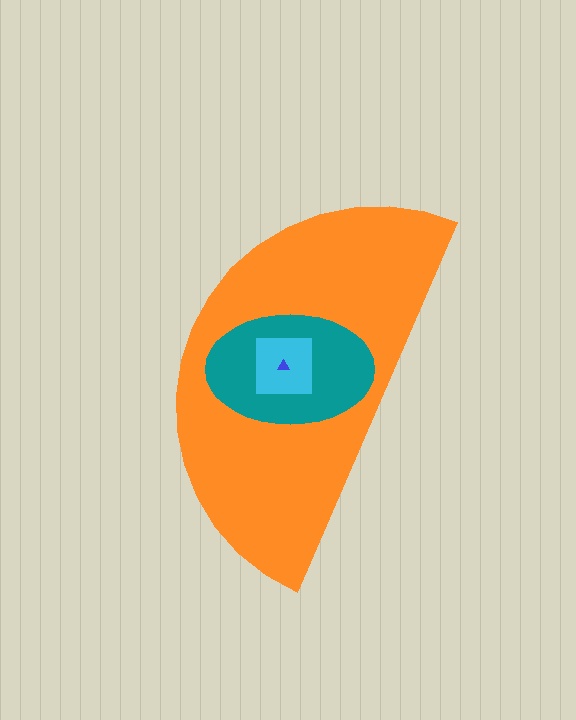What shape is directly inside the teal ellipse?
The cyan square.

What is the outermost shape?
The orange semicircle.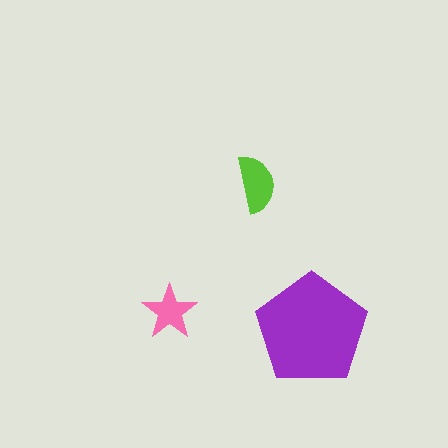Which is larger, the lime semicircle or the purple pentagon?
The purple pentagon.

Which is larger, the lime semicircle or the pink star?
The lime semicircle.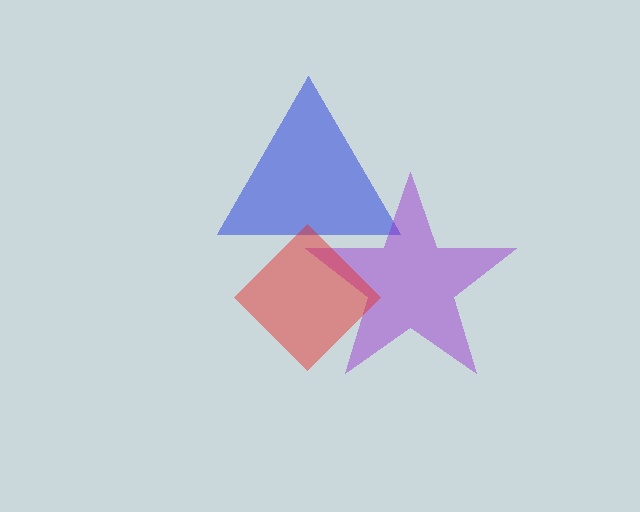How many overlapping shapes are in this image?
There are 3 overlapping shapes in the image.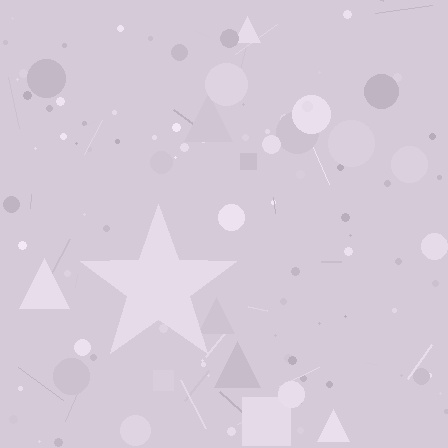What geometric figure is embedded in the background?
A star is embedded in the background.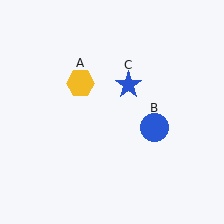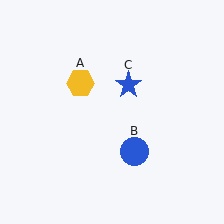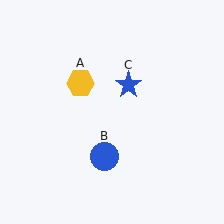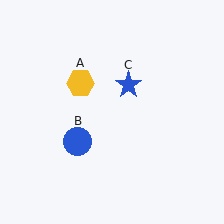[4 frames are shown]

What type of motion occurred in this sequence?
The blue circle (object B) rotated clockwise around the center of the scene.